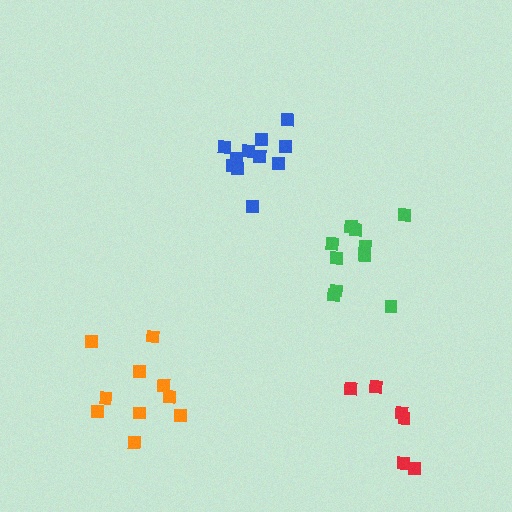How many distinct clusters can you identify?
There are 4 distinct clusters.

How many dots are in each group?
Group 1: 11 dots, Group 2: 6 dots, Group 3: 10 dots, Group 4: 10 dots (37 total).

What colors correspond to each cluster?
The clusters are colored: blue, red, green, orange.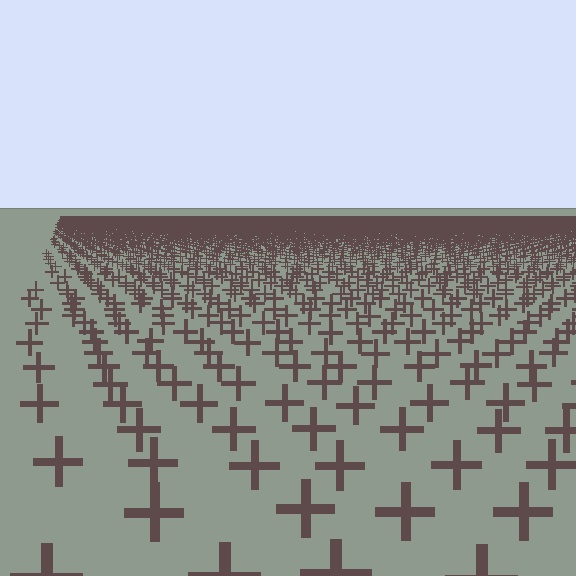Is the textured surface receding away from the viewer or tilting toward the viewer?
The surface is receding away from the viewer. Texture elements get smaller and denser toward the top.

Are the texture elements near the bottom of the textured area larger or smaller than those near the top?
Larger. Near the bottom, elements are closer to the viewer and appear at a bigger on-screen size.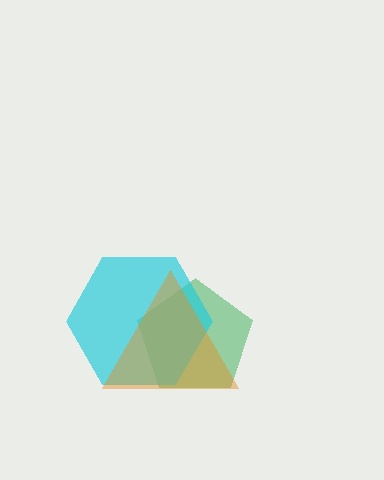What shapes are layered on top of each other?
The layered shapes are: a green pentagon, a cyan hexagon, an orange triangle.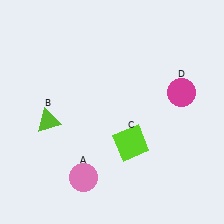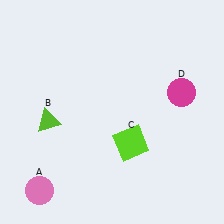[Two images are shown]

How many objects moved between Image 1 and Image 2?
1 object moved between the two images.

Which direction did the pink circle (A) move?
The pink circle (A) moved left.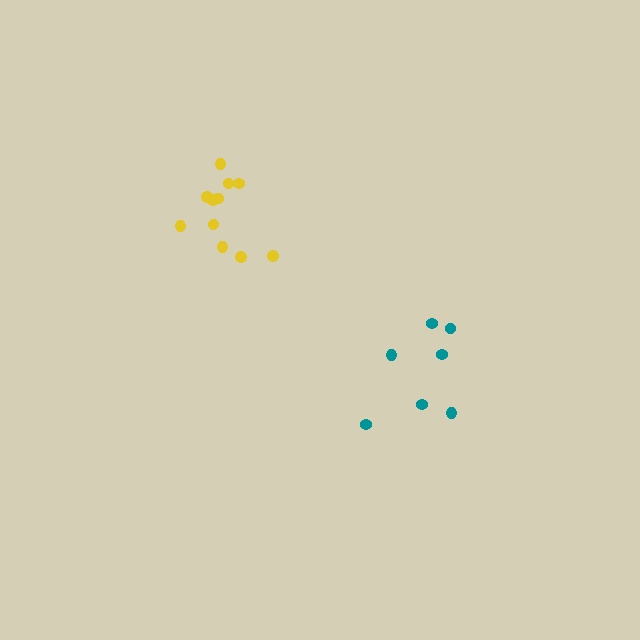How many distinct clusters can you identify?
There are 2 distinct clusters.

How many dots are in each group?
Group 1: 11 dots, Group 2: 7 dots (18 total).